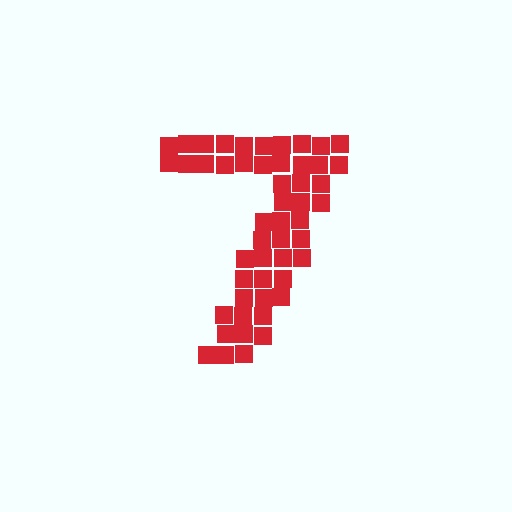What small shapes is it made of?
It is made of small squares.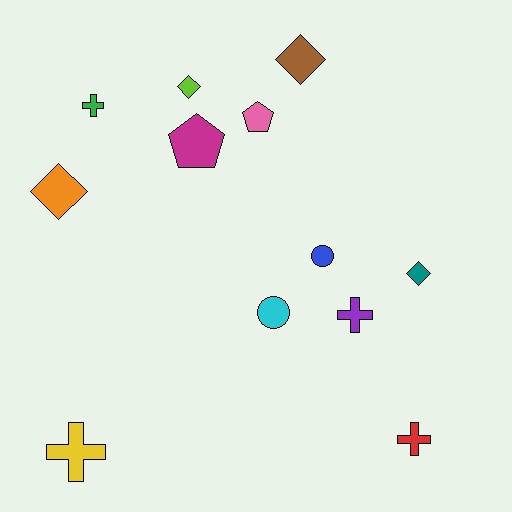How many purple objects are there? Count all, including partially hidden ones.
There is 1 purple object.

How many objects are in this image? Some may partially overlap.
There are 12 objects.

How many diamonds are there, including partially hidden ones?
There are 4 diamonds.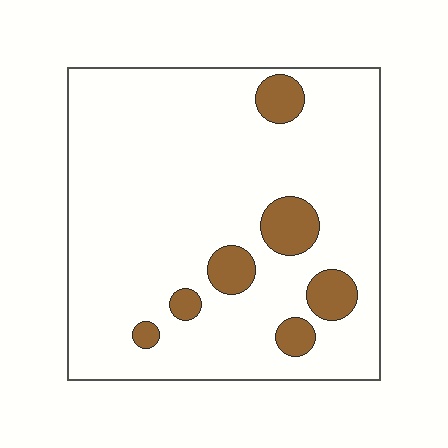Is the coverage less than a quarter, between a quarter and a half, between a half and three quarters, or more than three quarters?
Less than a quarter.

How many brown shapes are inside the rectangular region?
7.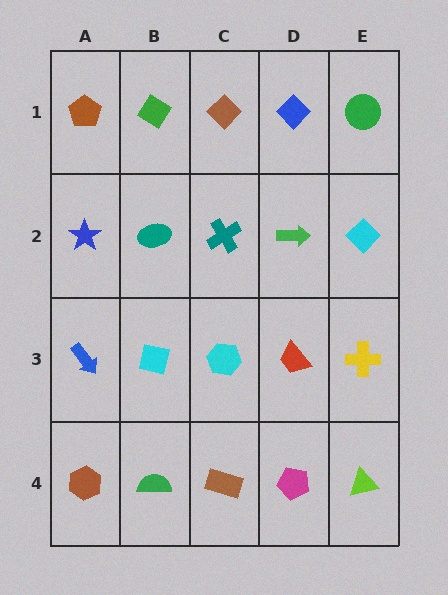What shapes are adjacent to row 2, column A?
A brown pentagon (row 1, column A), a blue arrow (row 3, column A), a teal ellipse (row 2, column B).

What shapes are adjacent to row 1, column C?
A teal cross (row 2, column C), a green diamond (row 1, column B), a blue diamond (row 1, column D).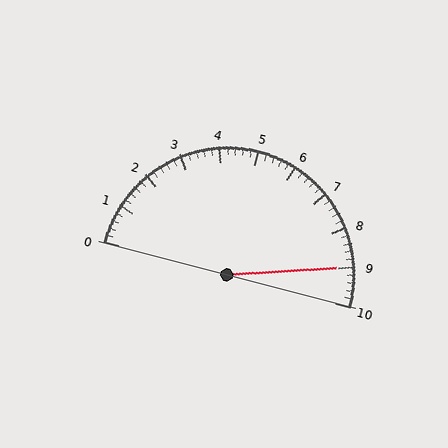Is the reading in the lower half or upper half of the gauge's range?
The reading is in the upper half of the range (0 to 10).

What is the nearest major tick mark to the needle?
The nearest major tick mark is 9.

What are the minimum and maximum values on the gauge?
The gauge ranges from 0 to 10.